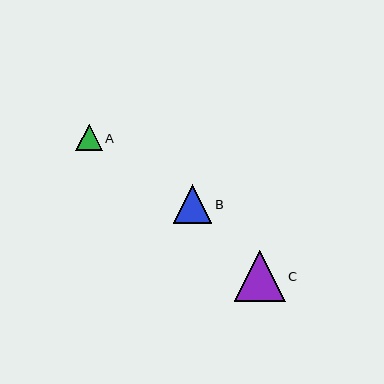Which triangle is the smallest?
Triangle A is the smallest with a size of approximately 26 pixels.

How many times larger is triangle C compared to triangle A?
Triangle C is approximately 1.9 times the size of triangle A.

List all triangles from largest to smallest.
From largest to smallest: C, B, A.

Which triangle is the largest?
Triangle C is the largest with a size of approximately 50 pixels.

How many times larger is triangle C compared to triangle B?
Triangle C is approximately 1.3 times the size of triangle B.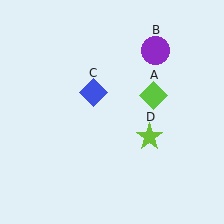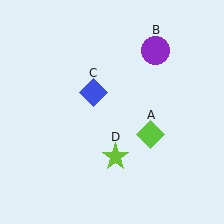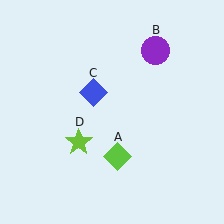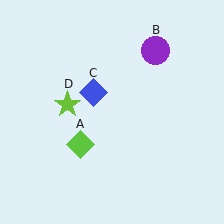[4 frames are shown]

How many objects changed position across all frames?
2 objects changed position: lime diamond (object A), lime star (object D).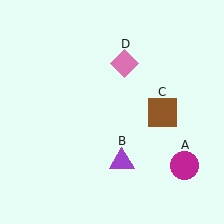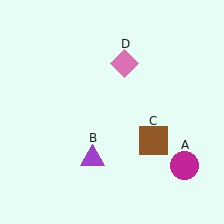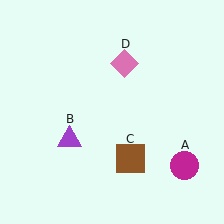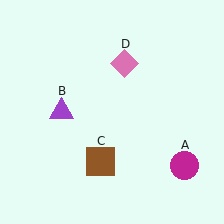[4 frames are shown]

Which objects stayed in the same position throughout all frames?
Magenta circle (object A) and pink diamond (object D) remained stationary.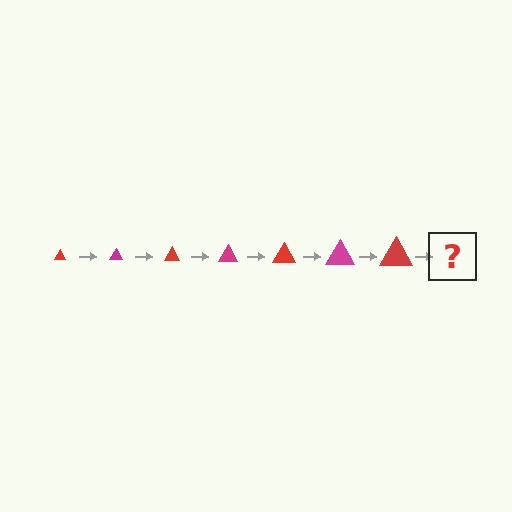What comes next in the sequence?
The next element should be a magenta triangle, larger than the previous one.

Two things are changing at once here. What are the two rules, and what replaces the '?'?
The two rules are that the triangle grows larger each step and the color cycles through red and magenta. The '?' should be a magenta triangle, larger than the previous one.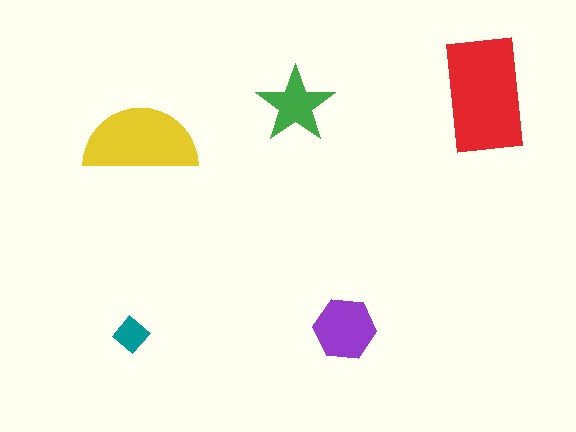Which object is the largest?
The red rectangle.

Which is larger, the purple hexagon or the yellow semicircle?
The yellow semicircle.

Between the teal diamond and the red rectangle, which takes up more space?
The red rectangle.